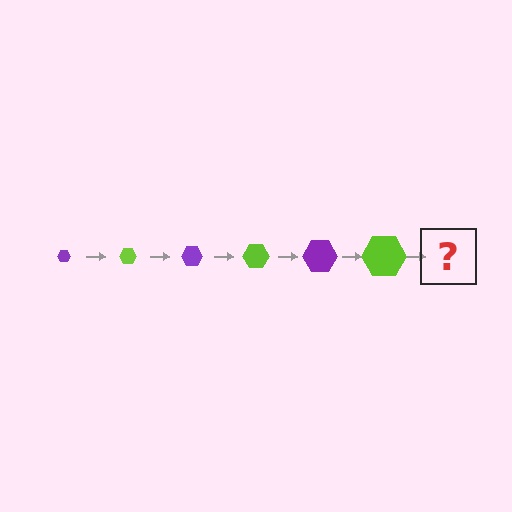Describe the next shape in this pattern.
It should be a purple hexagon, larger than the previous one.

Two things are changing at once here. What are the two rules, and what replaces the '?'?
The two rules are that the hexagon grows larger each step and the color cycles through purple and lime. The '?' should be a purple hexagon, larger than the previous one.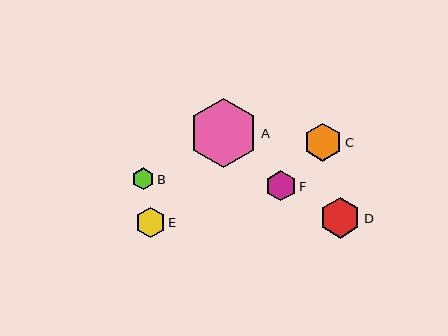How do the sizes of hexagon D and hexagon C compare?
Hexagon D and hexagon C are approximately the same size.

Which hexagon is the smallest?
Hexagon B is the smallest with a size of approximately 22 pixels.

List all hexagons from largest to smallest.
From largest to smallest: A, D, C, F, E, B.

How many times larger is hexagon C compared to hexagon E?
Hexagon C is approximately 1.3 times the size of hexagon E.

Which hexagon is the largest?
Hexagon A is the largest with a size of approximately 69 pixels.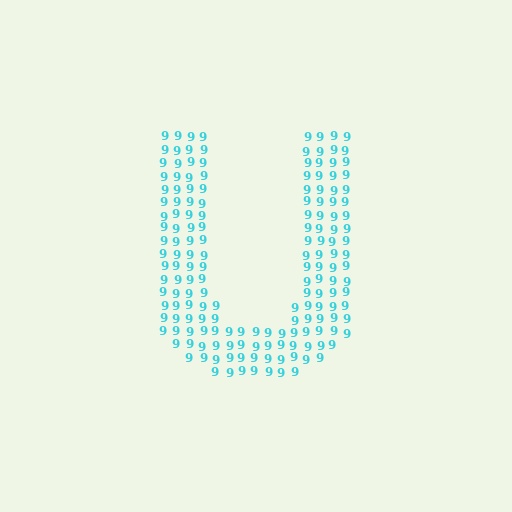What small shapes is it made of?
It is made of small digit 9's.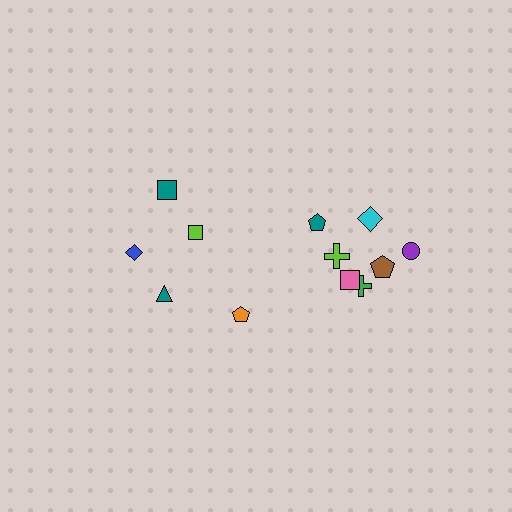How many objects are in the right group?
There are 7 objects.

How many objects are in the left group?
There are 5 objects.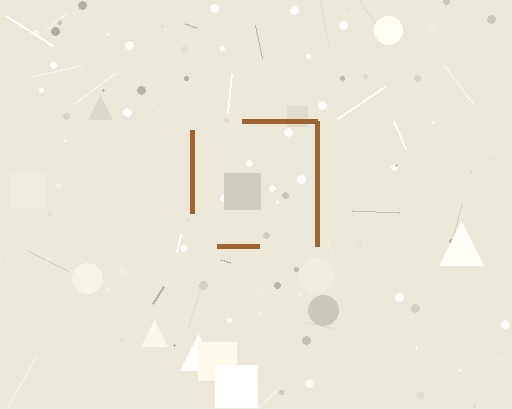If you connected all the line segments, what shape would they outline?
They would outline a square.